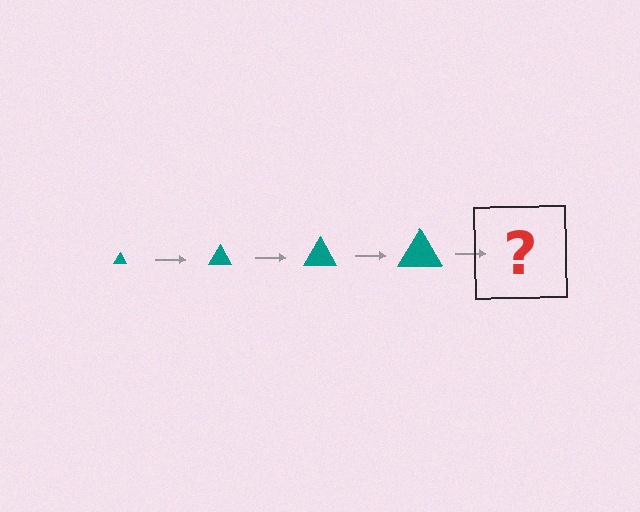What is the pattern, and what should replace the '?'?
The pattern is that the triangle gets progressively larger each step. The '?' should be a teal triangle, larger than the previous one.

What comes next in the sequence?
The next element should be a teal triangle, larger than the previous one.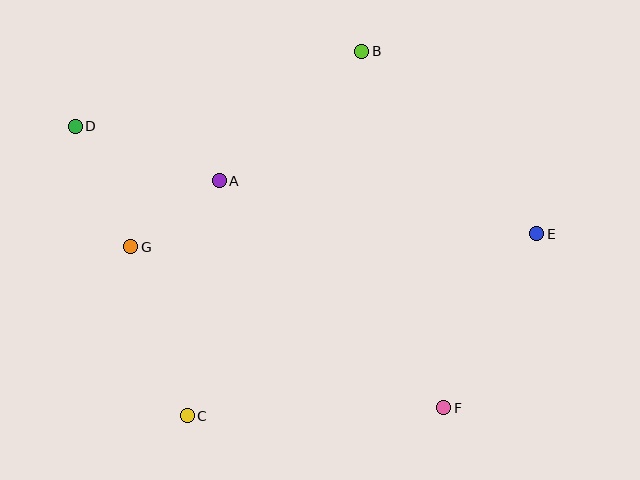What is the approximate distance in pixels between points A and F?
The distance between A and F is approximately 319 pixels.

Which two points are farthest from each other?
Points D and E are farthest from each other.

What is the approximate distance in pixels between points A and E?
The distance between A and E is approximately 322 pixels.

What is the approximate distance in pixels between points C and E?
The distance between C and E is approximately 394 pixels.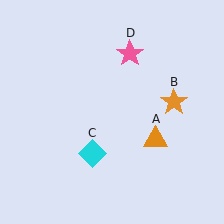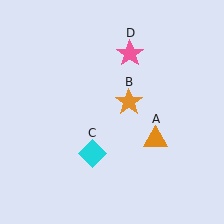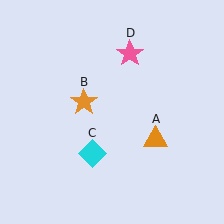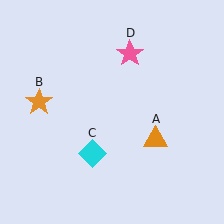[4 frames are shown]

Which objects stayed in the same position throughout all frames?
Orange triangle (object A) and cyan diamond (object C) and pink star (object D) remained stationary.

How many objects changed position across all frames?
1 object changed position: orange star (object B).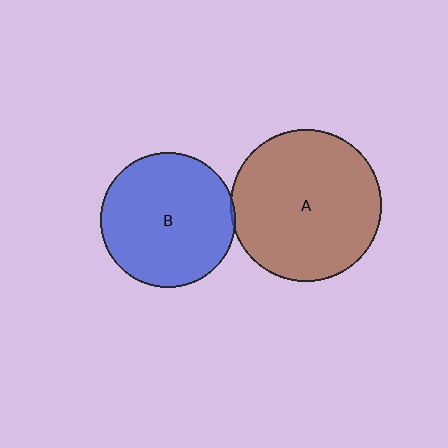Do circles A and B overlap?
Yes.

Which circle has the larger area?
Circle A (brown).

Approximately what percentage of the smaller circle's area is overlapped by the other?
Approximately 5%.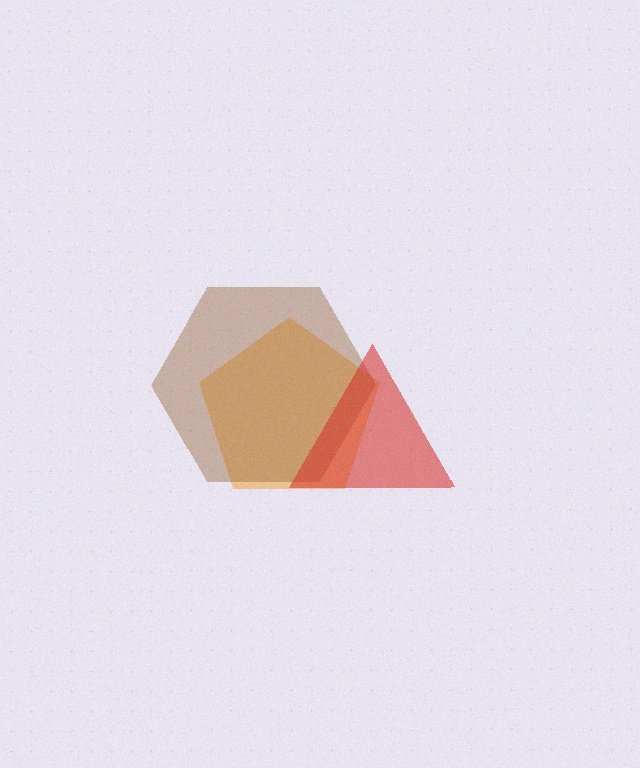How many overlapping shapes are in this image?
There are 3 overlapping shapes in the image.